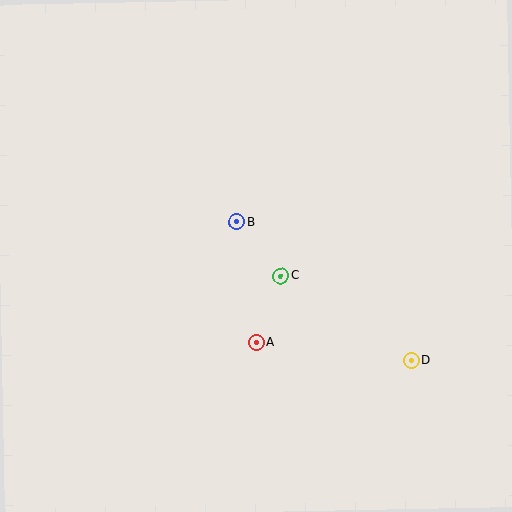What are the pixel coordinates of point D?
Point D is at (411, 360).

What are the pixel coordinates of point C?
Point C is at (281, 276).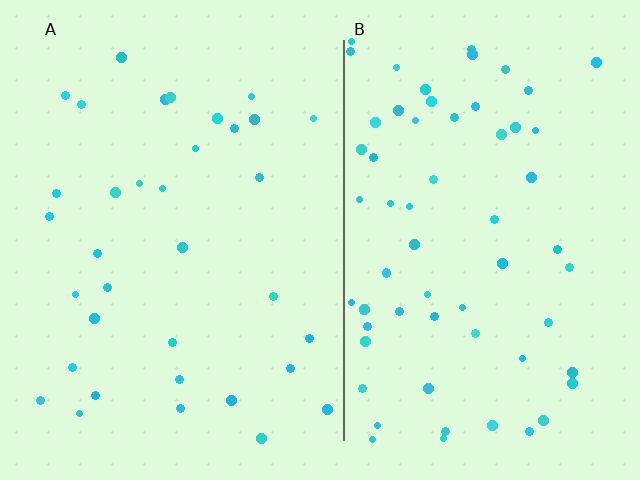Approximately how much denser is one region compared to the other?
Approximately 1.9× — region B over region A.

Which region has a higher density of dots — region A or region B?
B (the right).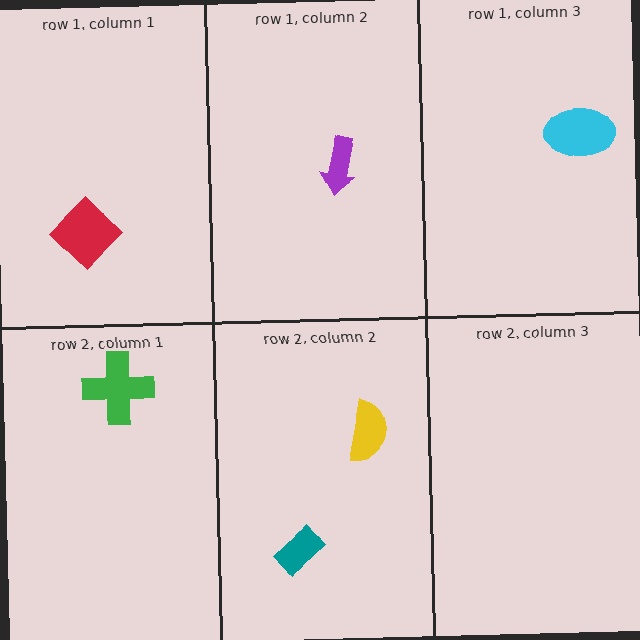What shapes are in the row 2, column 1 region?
The green cross.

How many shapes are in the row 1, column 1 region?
1.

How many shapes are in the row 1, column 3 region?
1.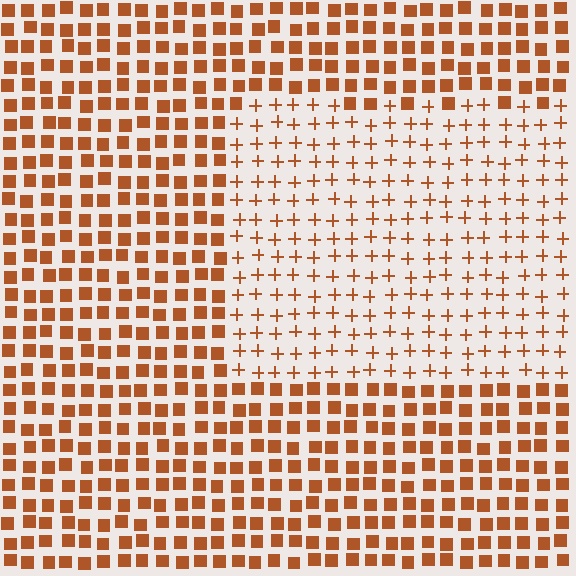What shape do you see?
I see a rectangle.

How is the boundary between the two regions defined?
The boundary is defined by a change in element shape: plus signs inside vs. squares outside. All elements share the same color and spacing.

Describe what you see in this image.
The image is filled with small brown elements arranged in a uniform grid. A rectangle-shaped region contains plus signs, while the surrounding area contains squares. The boundary is defined purely by the change in element shape.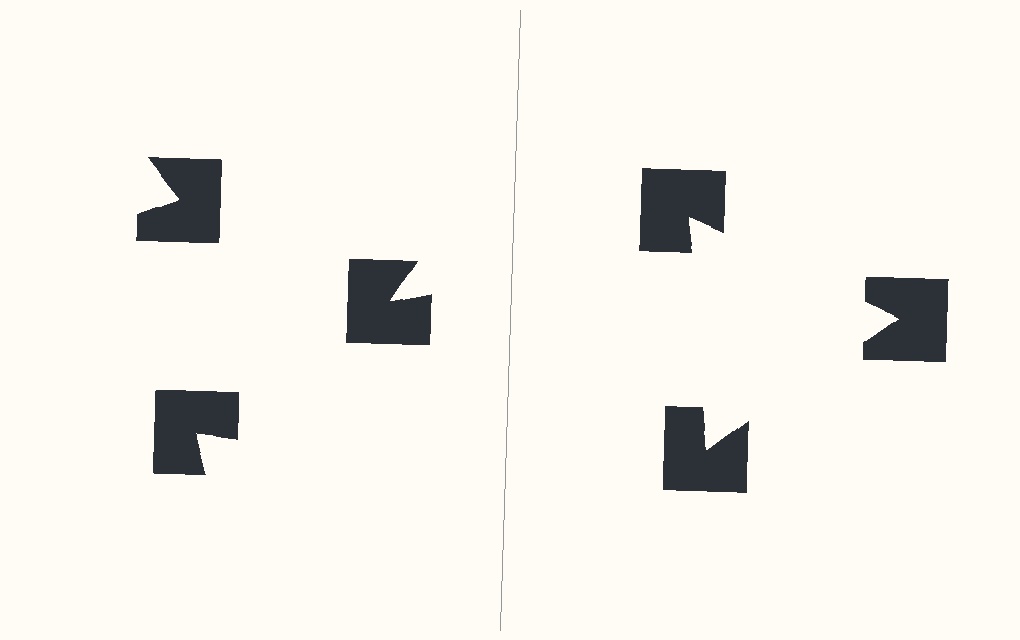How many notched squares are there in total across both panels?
6 — 3 on each side.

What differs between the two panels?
The notched squares are positioned identically on both sides; only the wedge orientations differ. On the right they align to a triangle; on the left they are misaligned.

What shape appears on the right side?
An illusory triangle.